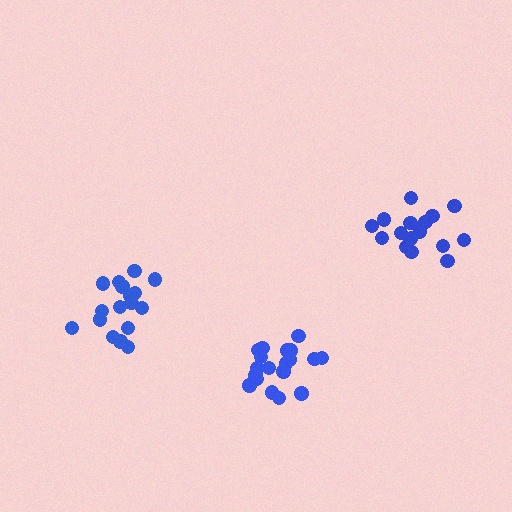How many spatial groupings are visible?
There are 3 spatial groupings.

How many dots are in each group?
Group 1: 17 dots, Group 2: 17 dots, Group 3: 19 dots (53 total).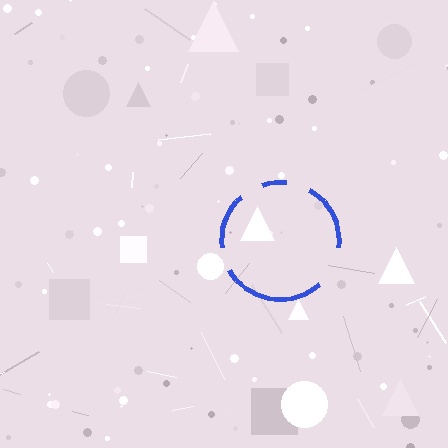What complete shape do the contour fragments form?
The contour fragments form a circle.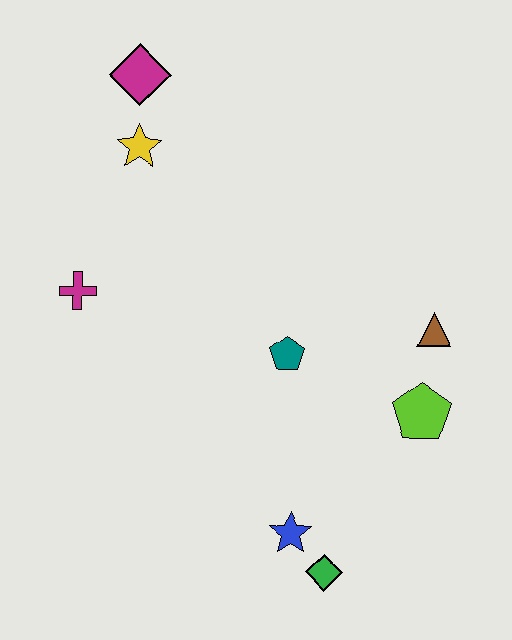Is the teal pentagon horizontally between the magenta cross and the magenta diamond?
No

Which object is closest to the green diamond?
The blue star is closest to the green diamond.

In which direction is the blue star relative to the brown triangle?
The blue star is below the brown triangle.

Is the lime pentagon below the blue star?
No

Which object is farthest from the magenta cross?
The green diamond is farthest from the magenta cross.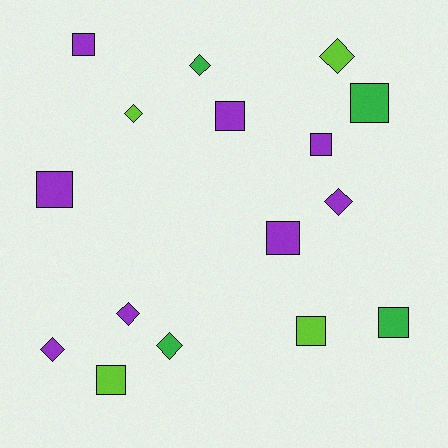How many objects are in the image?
There are 16 objects.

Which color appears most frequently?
Purple, with 8 objects.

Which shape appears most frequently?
Square, with 9 objects.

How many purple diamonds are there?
There are 3 purple diamonds.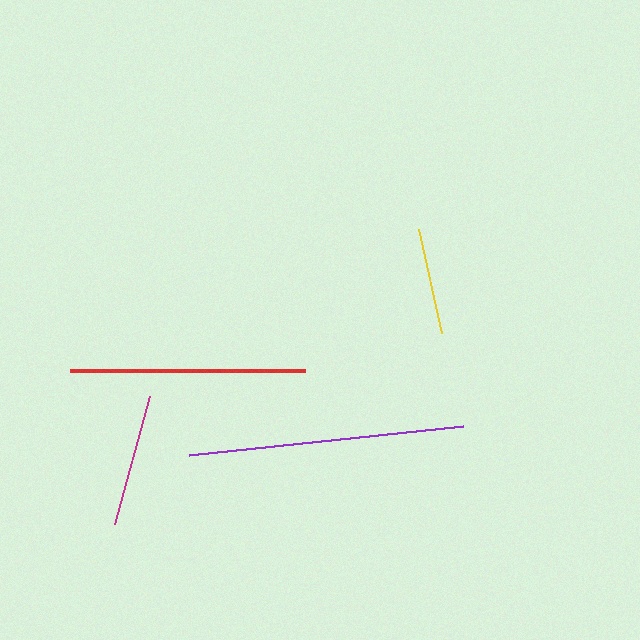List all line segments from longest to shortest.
From longest to shortest: purple, red, magenta, yellow.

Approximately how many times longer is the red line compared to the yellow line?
The red line is approximately 2.2 times the length of the yellow line.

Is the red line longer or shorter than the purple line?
The purple line is longer than the red line.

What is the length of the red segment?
The red segment is approximately 235 pixels long.